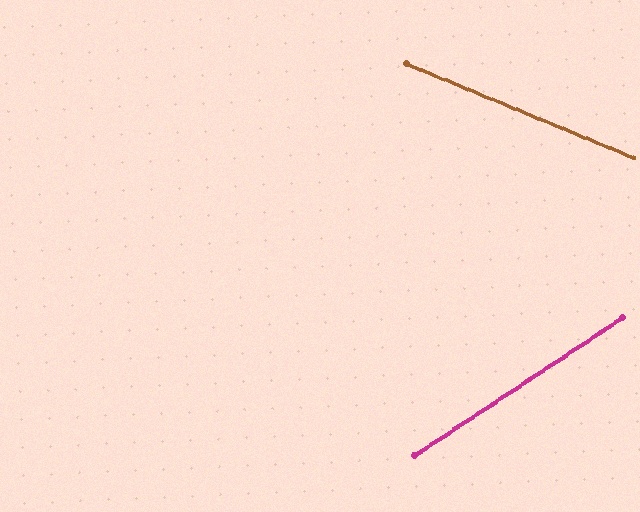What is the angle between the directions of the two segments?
Approximately 56 degrees.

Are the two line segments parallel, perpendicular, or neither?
Neither parallel nor perpendicular — they differ by about 56°.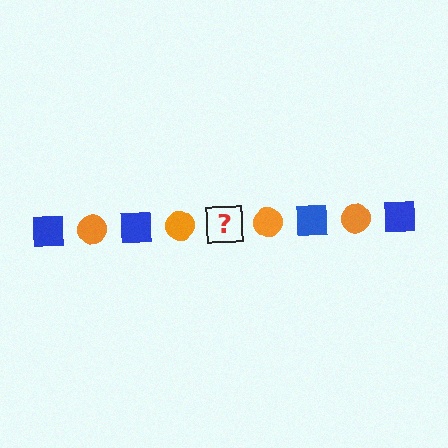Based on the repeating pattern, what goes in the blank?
The blank should be a blue square.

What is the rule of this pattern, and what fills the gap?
The rule is that the pattern alternates between blue square and orange circle. The gap should be filled with a blue square.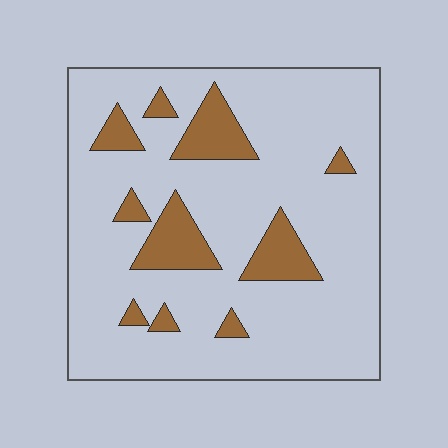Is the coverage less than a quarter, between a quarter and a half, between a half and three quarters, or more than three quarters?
Less than a quarter.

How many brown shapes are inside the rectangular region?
10.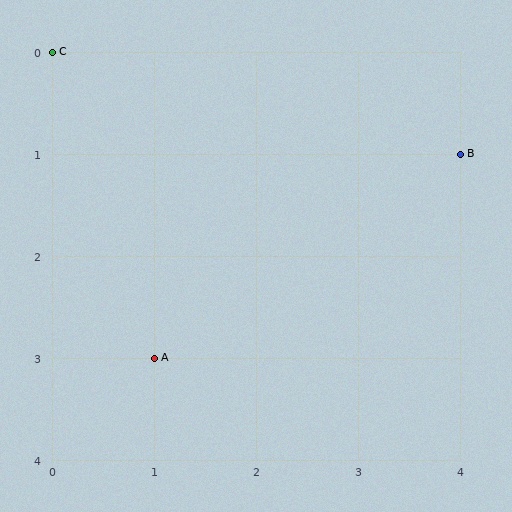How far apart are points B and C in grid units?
Points B and C are 4 columns and 1 row apart (about 4.1 grid units diagonally).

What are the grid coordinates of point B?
Point B is at grid coordinates (4, 1).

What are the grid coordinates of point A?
Point A is at grid coordinates (1, 3).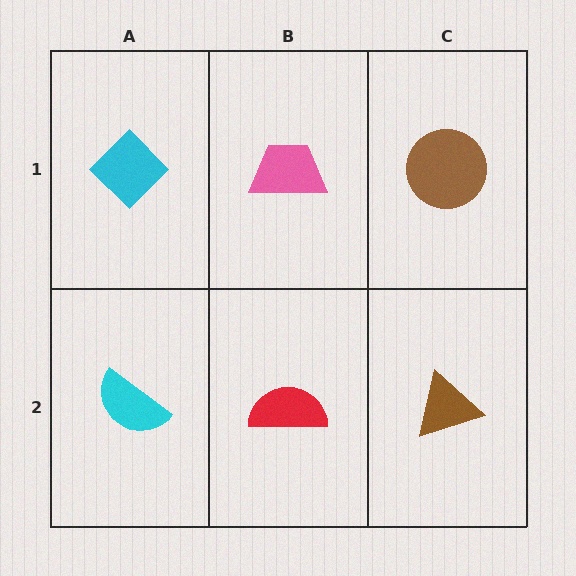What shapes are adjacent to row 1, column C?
A brown triangle (row 2, column C), a pink trapezoid (row 1, column B).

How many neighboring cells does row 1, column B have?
3.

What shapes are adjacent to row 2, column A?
A cyan diamond (row 1, column A), a red semicircle (row 2, column B).